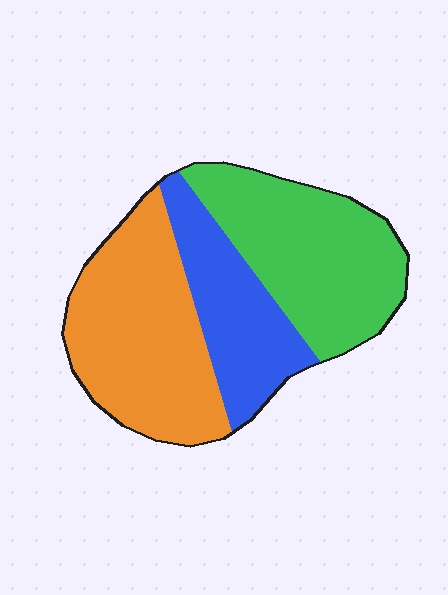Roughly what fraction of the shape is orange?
Orange takes up between a third and a half of the shape.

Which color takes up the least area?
Blue, at roughly 25%.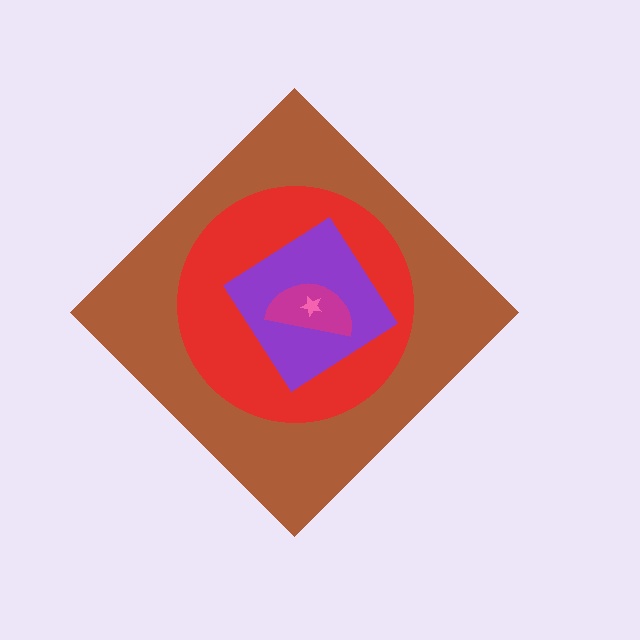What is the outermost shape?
The brown diamond.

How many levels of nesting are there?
5.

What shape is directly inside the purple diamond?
The magenta semicircle.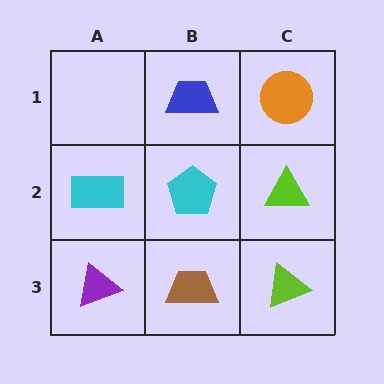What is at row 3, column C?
A lime triangle.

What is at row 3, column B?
A brown trapezoid.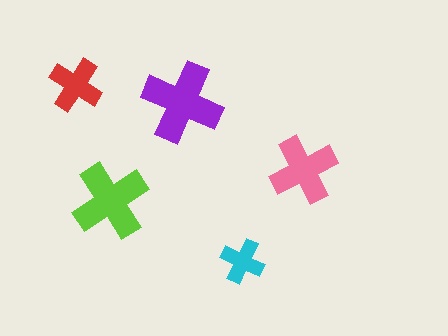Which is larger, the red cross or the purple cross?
The purple one.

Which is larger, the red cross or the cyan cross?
The red one.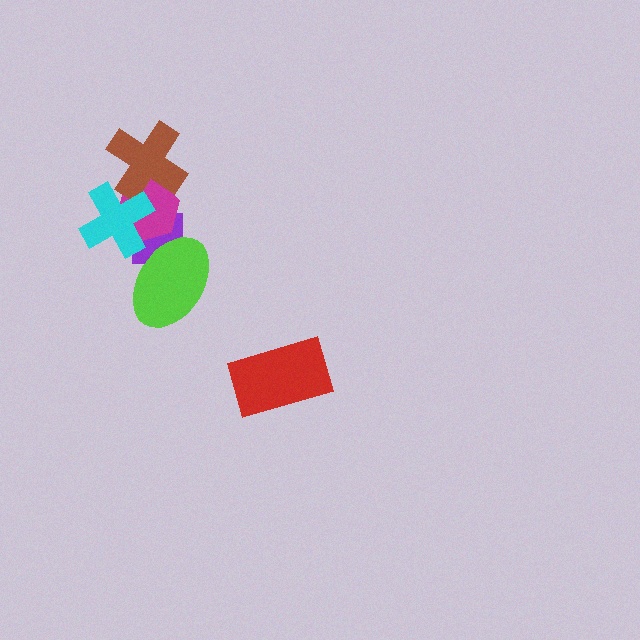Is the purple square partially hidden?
Yes, it is partially covered by another shape.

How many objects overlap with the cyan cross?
3 objects overlap with the cyan cross.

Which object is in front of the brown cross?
The cyan cross is in front of the brown cross.